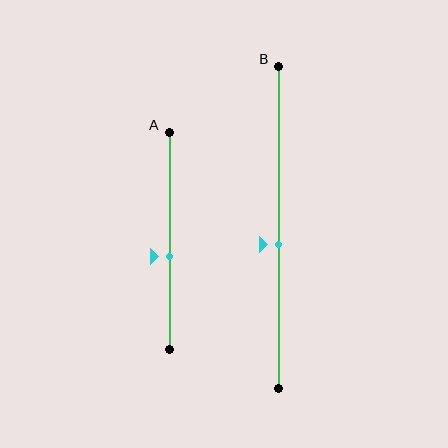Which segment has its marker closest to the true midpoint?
Segment B has its marker closest to the true midpoint.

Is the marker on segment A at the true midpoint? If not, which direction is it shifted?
No, the marker on segment A is shifted downward by about 7% of the segment length.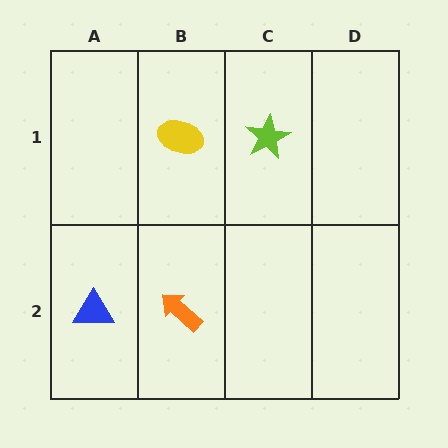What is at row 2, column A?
A blue triangle.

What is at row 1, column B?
A yellow ellipse.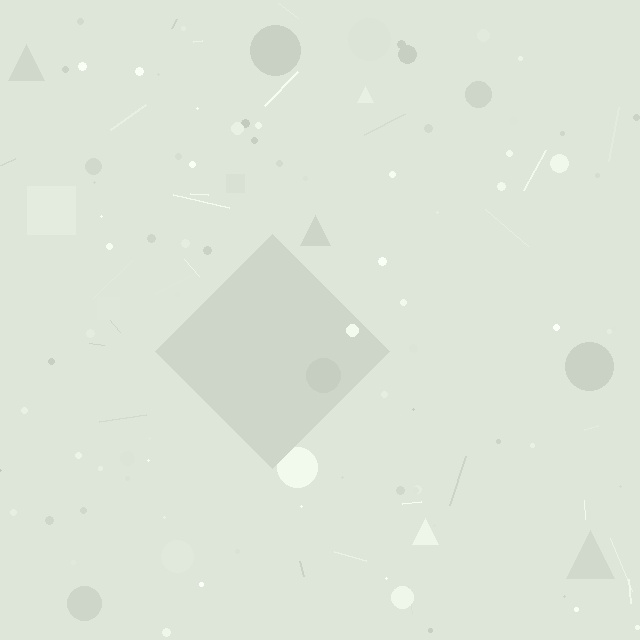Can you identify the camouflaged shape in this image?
The camouflaged shape is a diamond.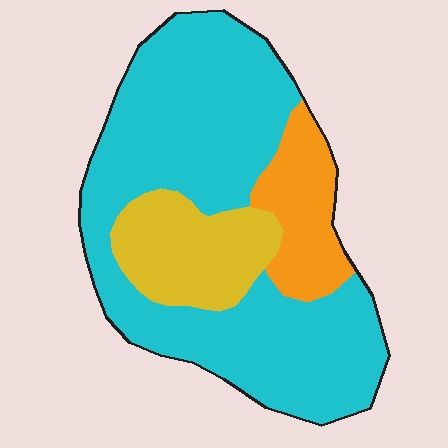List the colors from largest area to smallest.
From largest to smallest: cyan, yellow, orange.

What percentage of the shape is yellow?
Yellow takes up about one sixth (1/6) of the shape.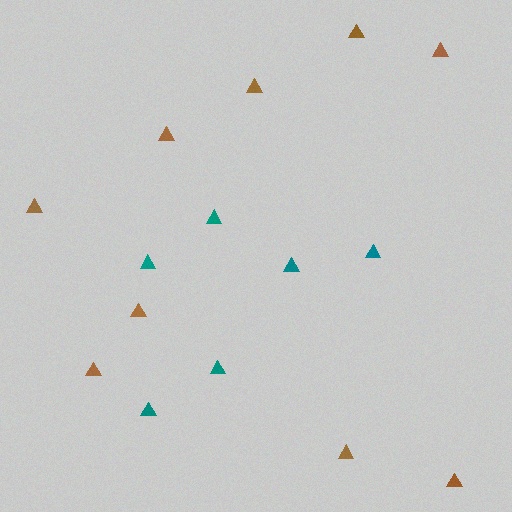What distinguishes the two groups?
There are 2 groups: one group of teal triangles (6) and one group of brown triangles (9).